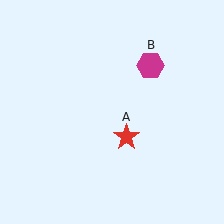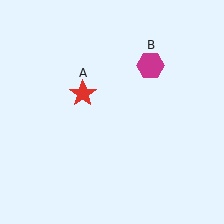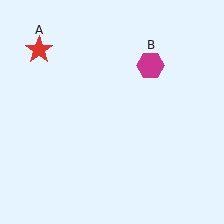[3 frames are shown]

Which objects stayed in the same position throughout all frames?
Magenta hexagon (object B) remained stationary.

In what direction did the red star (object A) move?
The red star (object A) moved up and to the left.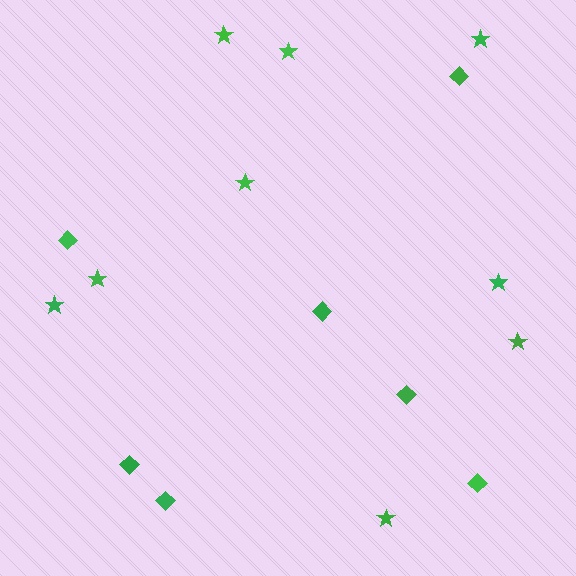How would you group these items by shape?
There are 2 groups: one group of stars (9) and one group of diamonds (7).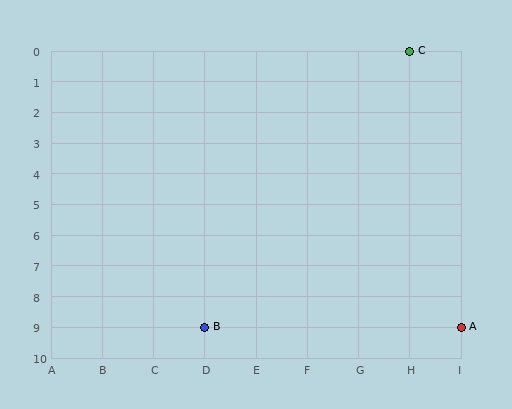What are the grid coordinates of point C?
Point C is at grid coordinates (H, 0).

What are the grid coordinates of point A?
Point A is at grid coordinates (I, 9).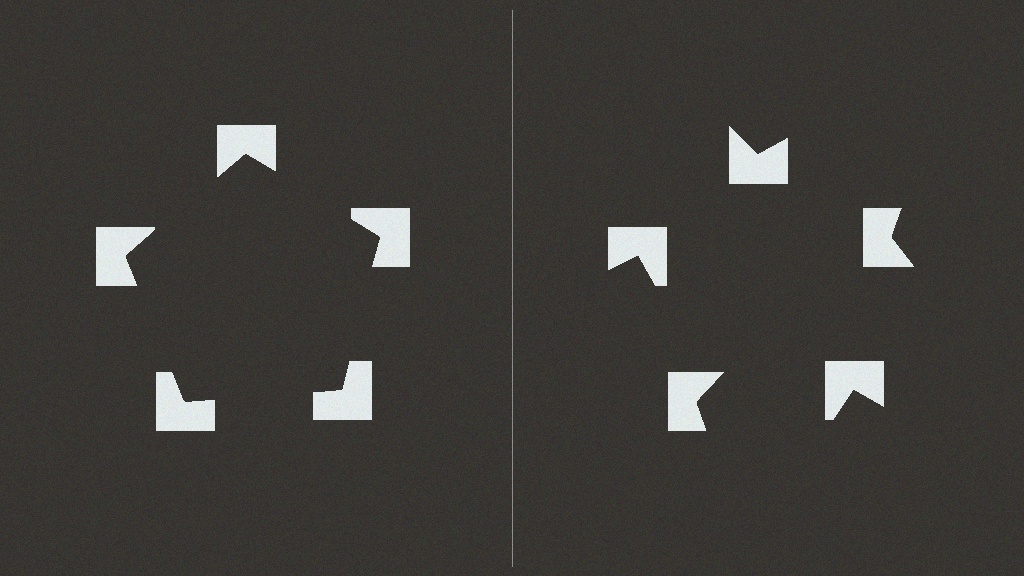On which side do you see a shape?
An illusory pentagon appears on the left side. On the right side the wedge cuts are rotated, so no coherent shape forms.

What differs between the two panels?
The notched squares are positioned identically on both sides; only the wedge orientations differ. On the left they align to a pentagon; on the right they are misaligned.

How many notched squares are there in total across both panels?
10 — 5 on each side.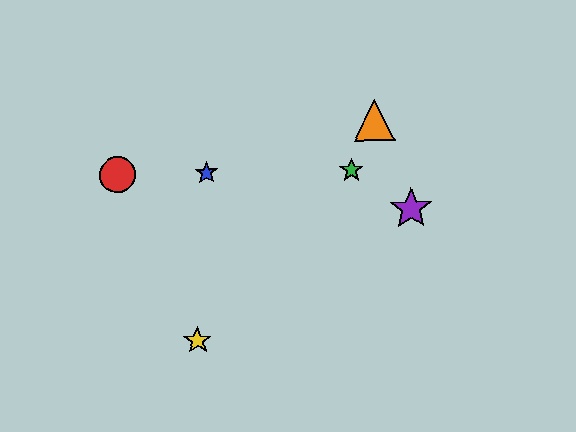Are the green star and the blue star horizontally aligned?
Yes, both are at y≈170.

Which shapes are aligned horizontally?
The red circle, the blue star, the green star are aligned horizontally.